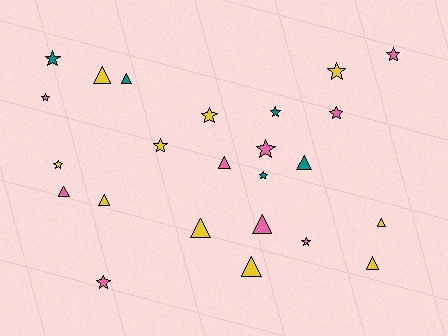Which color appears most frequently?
Yellow, with 10 objects.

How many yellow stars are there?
There are 4 yellow stars.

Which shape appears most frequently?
Star, with 13 objects.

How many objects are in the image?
There are 24 objects.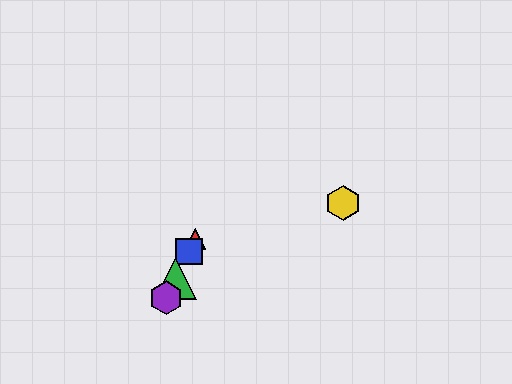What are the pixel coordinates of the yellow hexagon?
The yellow hexagon is at (343, 203).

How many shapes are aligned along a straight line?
4 shapes (the red triangle, the blue square, the green triangle, the purple hexagon) are aligned along a straight line.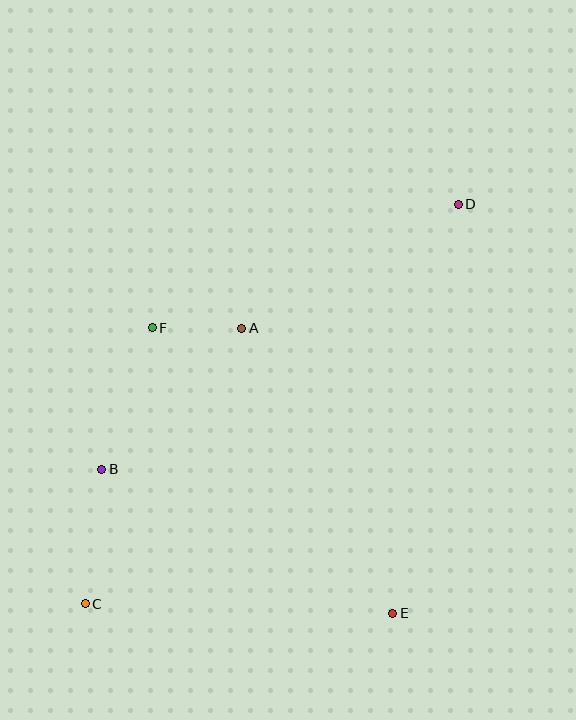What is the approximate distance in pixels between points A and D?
The distance between A and D is approximately 250 pixels.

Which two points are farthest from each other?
Points C and D are farthest from each other.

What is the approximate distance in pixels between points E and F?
The distance between E and F is approximately 373 pixels.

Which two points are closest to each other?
Points A and F are closest to each other.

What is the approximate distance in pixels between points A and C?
The distance between A and C is approximately 317 pixels.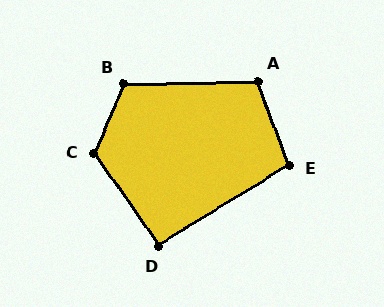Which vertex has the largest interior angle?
C, at approximately 122 degrees.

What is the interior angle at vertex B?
Approximately 114 degrees (obtuse).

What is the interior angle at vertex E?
Approximately 101 degrees (obtuse).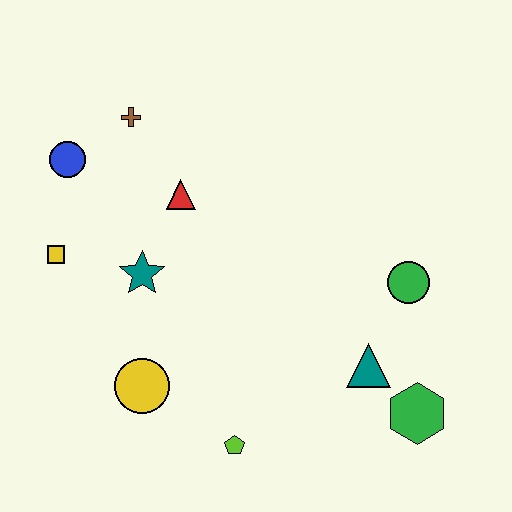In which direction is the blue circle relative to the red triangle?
The blue circle is to the left of the red triangle.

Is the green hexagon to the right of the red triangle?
Yes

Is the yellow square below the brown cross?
Yes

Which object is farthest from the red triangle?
The green hexagon is farthest from the red triangle.